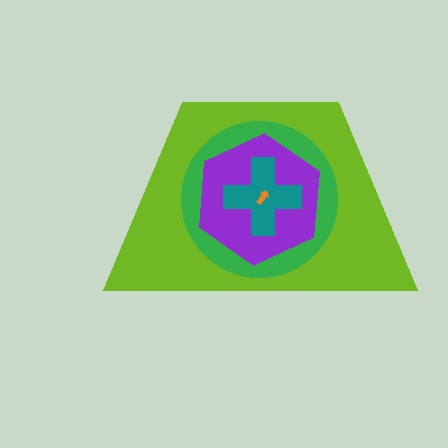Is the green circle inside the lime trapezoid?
Yes.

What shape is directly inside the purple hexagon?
The teal cross.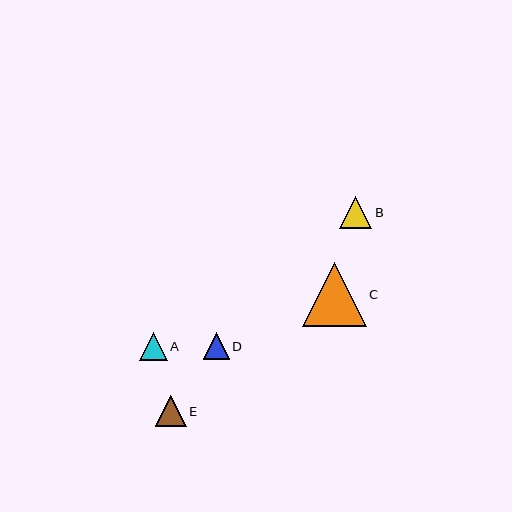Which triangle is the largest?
Triangle C is the largest with a size of approximately 64 pixels.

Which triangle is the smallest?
Triangle D is the smallest with a size of approximately 26 pixels.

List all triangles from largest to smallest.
From largest to smallest: C, B, E, A, D.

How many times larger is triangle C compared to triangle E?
Triangle C is approximately 2.1 times the size of triangle E.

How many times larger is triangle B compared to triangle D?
Triangle B is approximately 1.2 times the size of triangle D.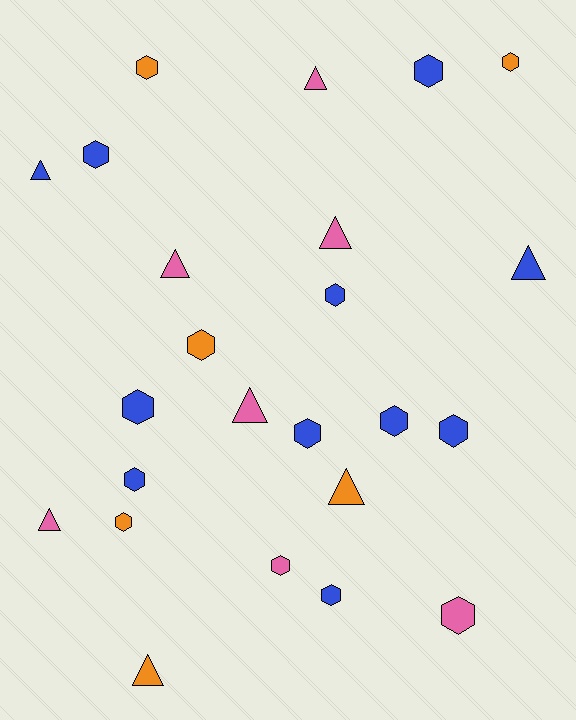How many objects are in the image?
There are 24 objects.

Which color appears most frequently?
Blue, with 11 objects.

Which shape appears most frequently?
Hexagon, with 15 objects.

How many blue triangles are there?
There are 2 blue triangles.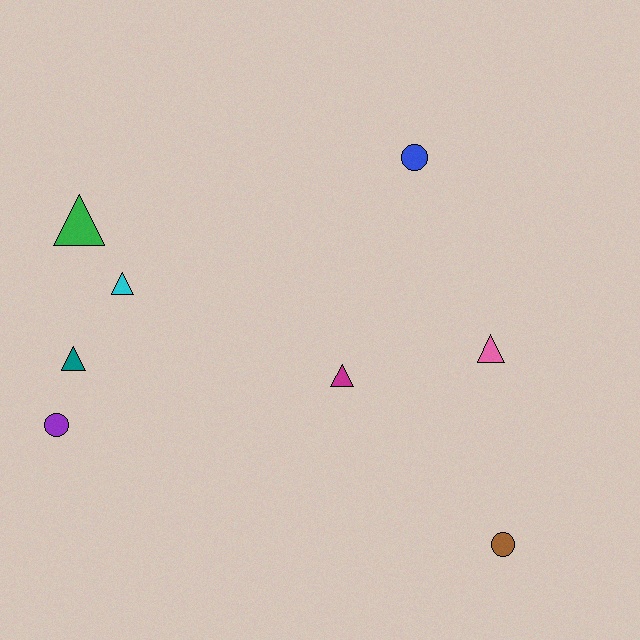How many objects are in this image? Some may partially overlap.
There are 8 objects.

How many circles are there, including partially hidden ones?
There are 3 circles.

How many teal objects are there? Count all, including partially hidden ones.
There is 1 teal object.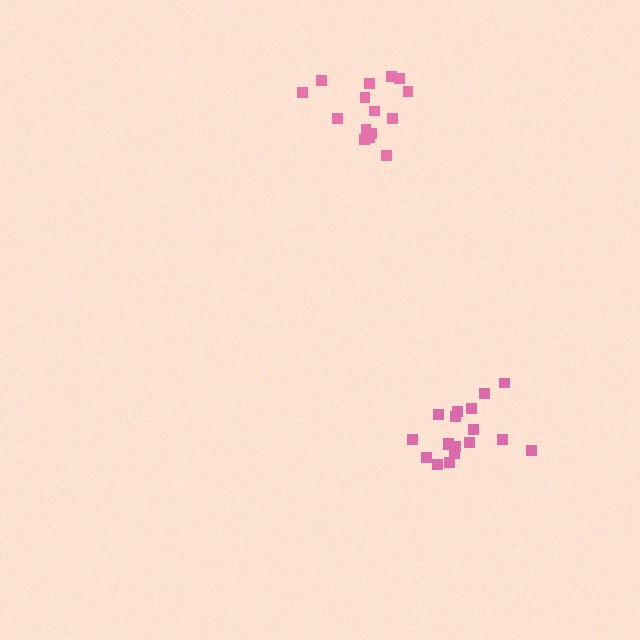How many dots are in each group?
Group 1: 18 dots, Group 2: 15 dots (33 total).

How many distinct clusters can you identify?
There are 2 distinct clusters.